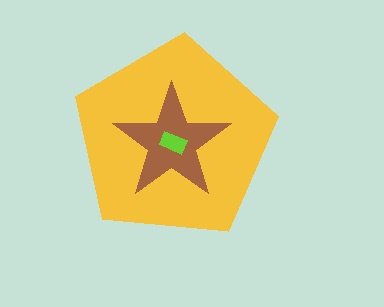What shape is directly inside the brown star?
The lime rectangle.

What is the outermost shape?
The yellow pentagon.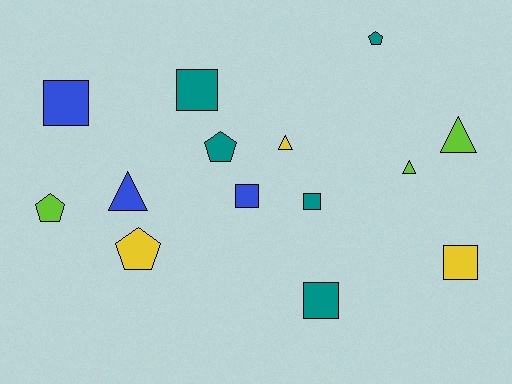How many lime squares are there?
There are no lime squares.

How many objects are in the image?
There are 14 objects.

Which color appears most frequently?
Teal, with 5 objects.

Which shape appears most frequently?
Square, with 6 objects.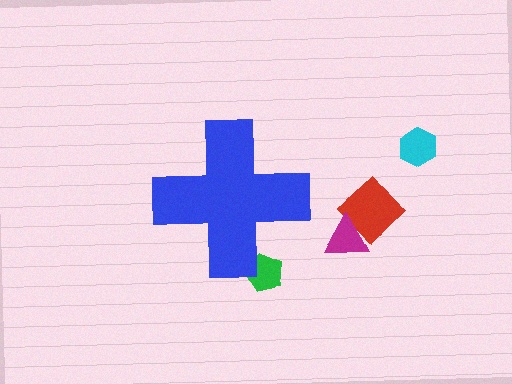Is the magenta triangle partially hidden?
No, the magenta triangle is fully visible.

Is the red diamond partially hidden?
No, the red diamond is fully visible.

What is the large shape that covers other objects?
A blue cross.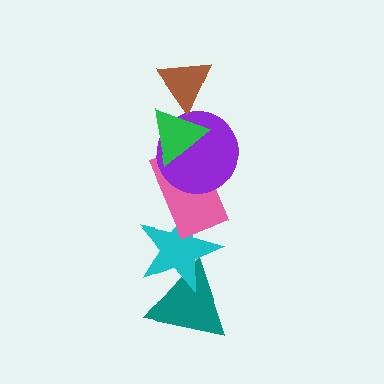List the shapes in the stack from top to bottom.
From top to bottom: the brown triangle, the green triangle, the purple circle, the pink rectangle, the cyan star, the teal triangle.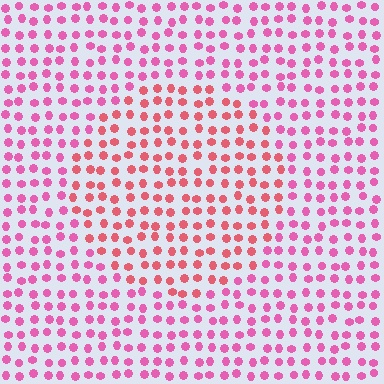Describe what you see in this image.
The image is filled with small pink elements in a uniform arrangement. A circle-shaped region is visible where the elements are tinted to a slightly different hue, forming a subtle color boundary.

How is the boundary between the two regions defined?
The boundary is defined purely by a slight shift in hue (about 29 degrees). Spacing, size, and orientation are identical on both sides.